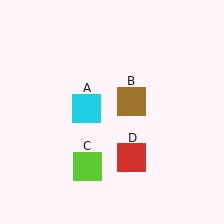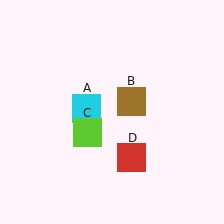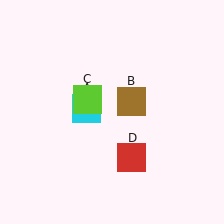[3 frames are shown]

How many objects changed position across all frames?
1 object changed position: lime square (object C).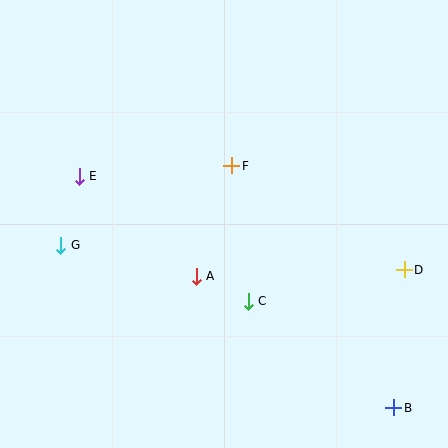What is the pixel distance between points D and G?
The distance between D and G is 344 pixels.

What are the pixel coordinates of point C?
Point C is at (248, 301).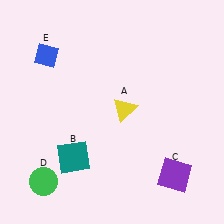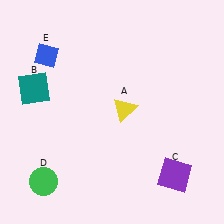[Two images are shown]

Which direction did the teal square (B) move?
The teal square (B) moved up.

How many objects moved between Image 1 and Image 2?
1 object moved between the two images.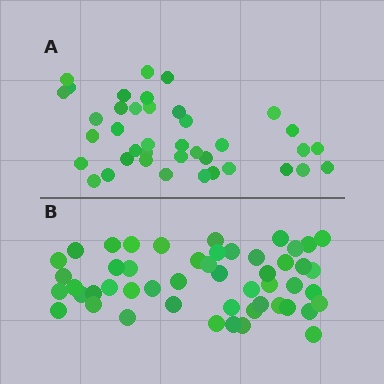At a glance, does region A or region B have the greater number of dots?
Region B (the bottom region) has more dots.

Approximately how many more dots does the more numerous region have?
Region B has roughly 12 or so more dots than region A.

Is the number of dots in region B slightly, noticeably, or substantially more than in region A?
Region B has noticeably more, but not dramatically so. The ratio is roughly 1.3 to 1.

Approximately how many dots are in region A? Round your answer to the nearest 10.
About 40 dots. (The exact count is 39, which rounds to 40.)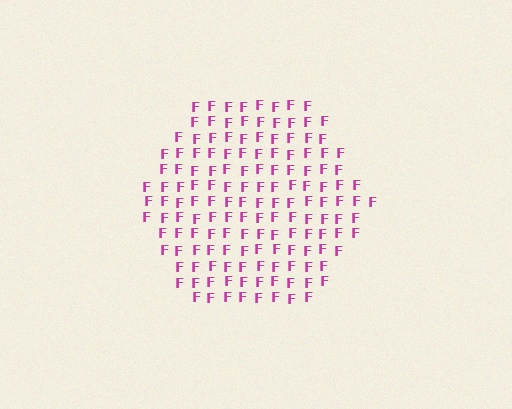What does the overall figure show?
The overall figure shows a hexagon.